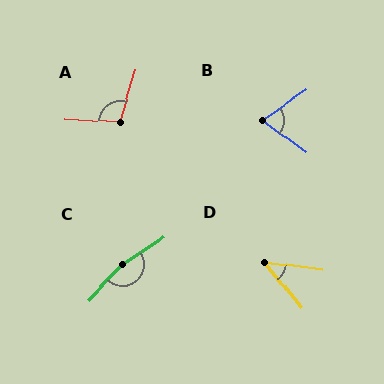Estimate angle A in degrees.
Approximately 104 degrees.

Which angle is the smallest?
D, at approximately 44 degrees.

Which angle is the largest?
C, at approximately 166 degrees.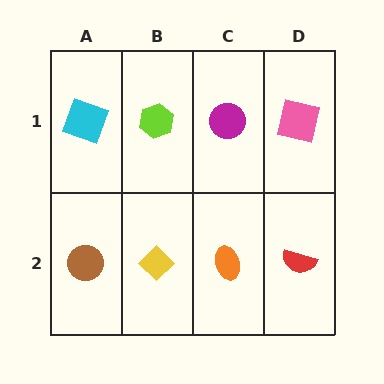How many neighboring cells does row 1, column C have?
3.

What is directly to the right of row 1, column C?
A pink square.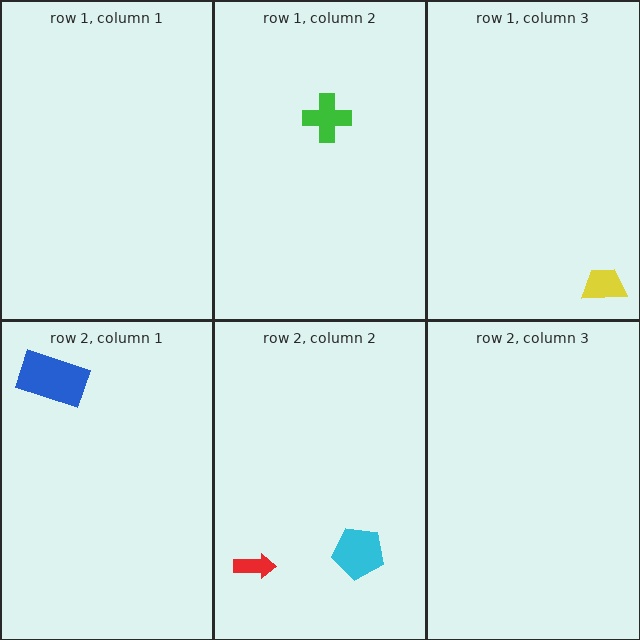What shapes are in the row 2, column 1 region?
The blue rectangle.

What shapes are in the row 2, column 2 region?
The red arrow, the cyan pentagon.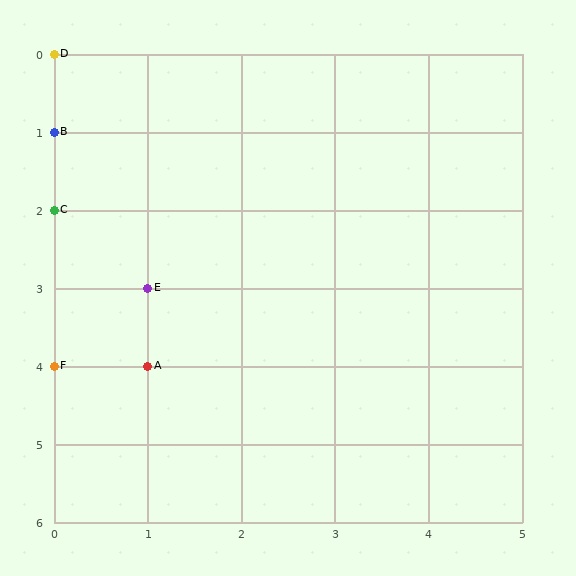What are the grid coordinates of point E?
Point E is at grid coordinates (1, 3).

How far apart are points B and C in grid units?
Points B and C are 1 row apart.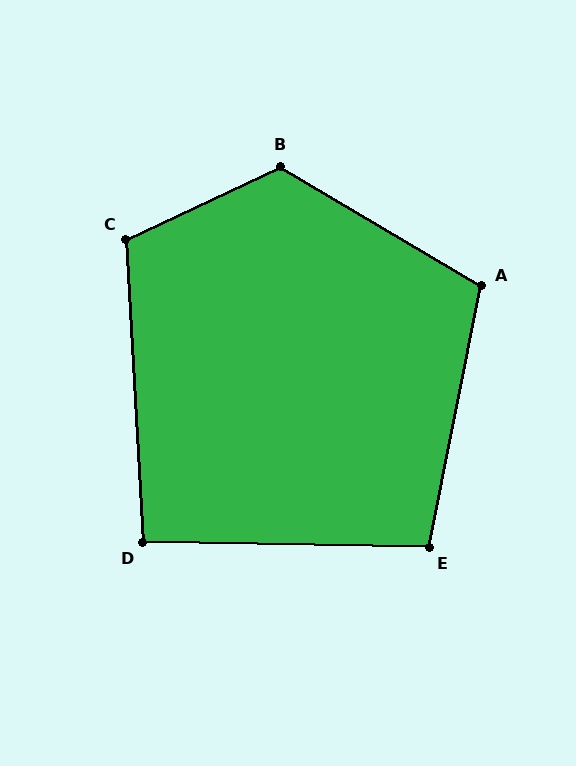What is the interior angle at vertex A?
Approximately 109 degrees (obtuse).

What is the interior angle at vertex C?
Approximately 112 degrees (obtuse).